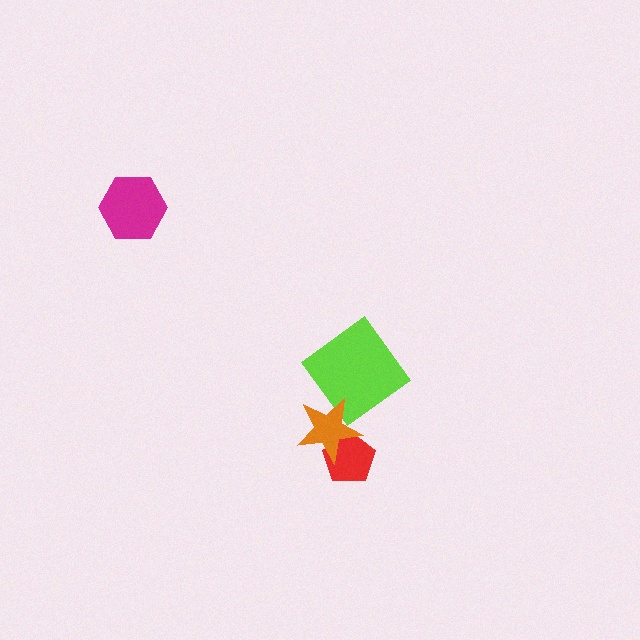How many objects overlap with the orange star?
2 objects overlap with the orange star.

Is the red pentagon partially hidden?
Yes, it is partially covered by another shape.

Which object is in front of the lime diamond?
The orange star is in front of the lime diamond.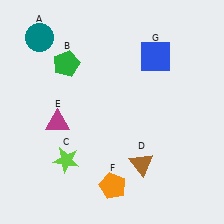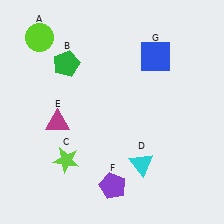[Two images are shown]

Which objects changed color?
A changed from teal to lime. D changed from brown to cyan. F changed from orange to purple.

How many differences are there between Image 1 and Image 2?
There are 3 differences between the two images.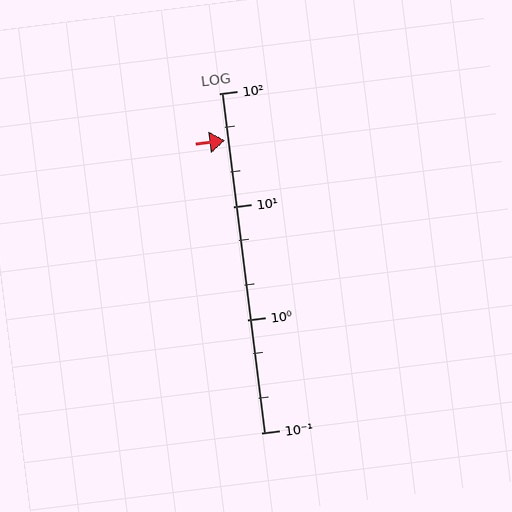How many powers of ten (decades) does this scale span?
The scale spans 3 decades, from 0.1 to 100.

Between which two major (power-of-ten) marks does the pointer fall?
The pointer is between 10 and 100.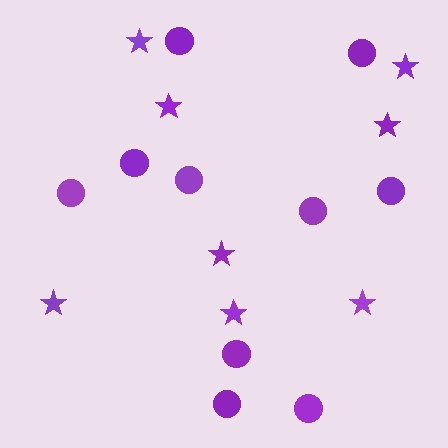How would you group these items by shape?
There are 2 groups: one group of circles (10) and one group of stars (8).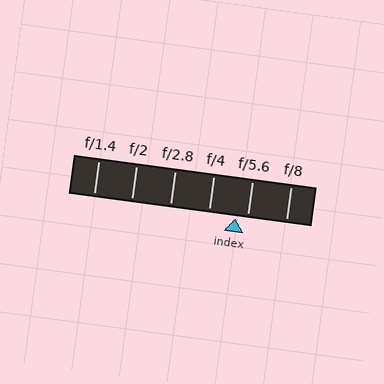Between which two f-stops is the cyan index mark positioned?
The index mark is between f/4 and f/5.6.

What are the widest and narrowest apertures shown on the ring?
The widest aperture shown is f/1.4 and the narrowest is f/8.